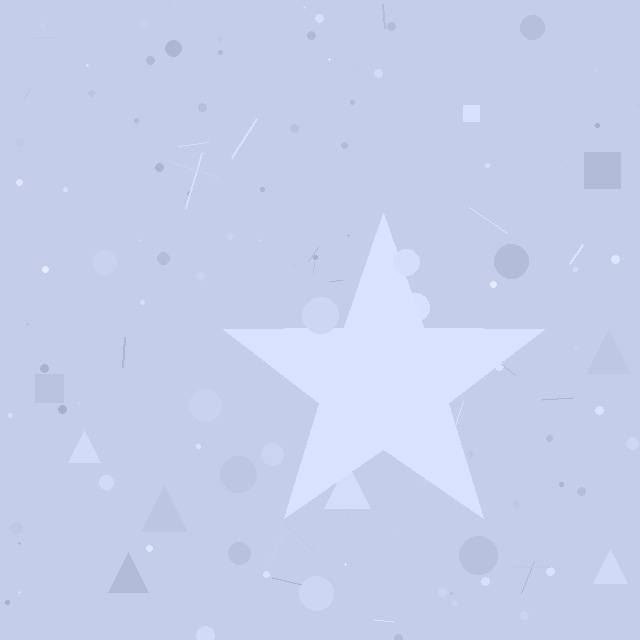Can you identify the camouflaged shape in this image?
The camouflaged shape is a star.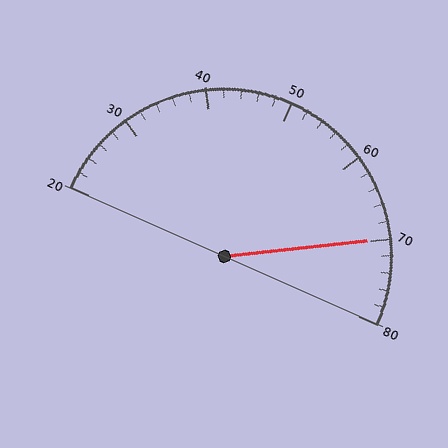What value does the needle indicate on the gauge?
The needle indicates approximately 70.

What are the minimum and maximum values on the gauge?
The gauge ranges from 20 to 80.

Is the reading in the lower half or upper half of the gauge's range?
The reading is in the upper half of the range (20 to 80).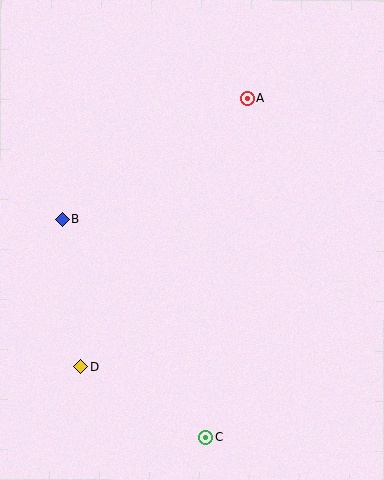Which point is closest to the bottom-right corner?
Point C is closest to the bottom-right corner.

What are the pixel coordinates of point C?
Point C is at (205, 437).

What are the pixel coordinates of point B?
Point B is at (63, 219).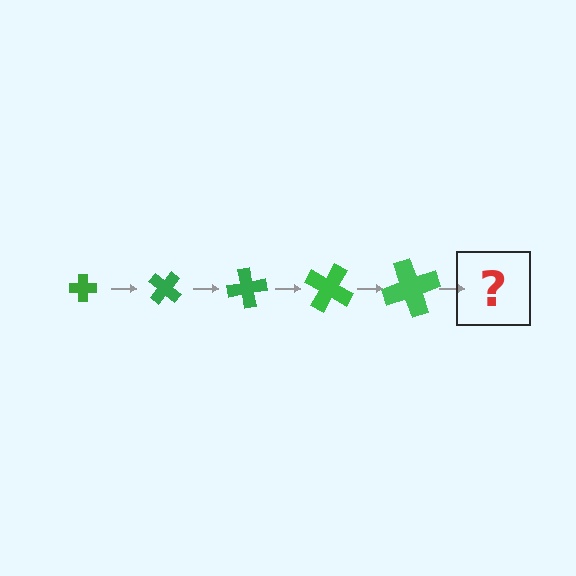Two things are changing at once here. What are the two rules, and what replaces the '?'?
The two rules are that the cross grows larger each step and it rotates 40 degrees each step. The '?' should be a cross, larger than the previous one and rotated 200 degrees from the start.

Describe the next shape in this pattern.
It should be a cross, larger than the previous one and rotated 200 degrees from the start.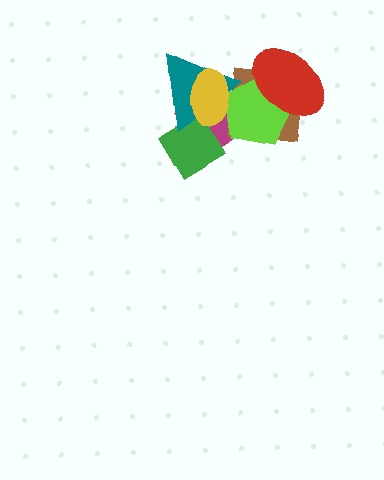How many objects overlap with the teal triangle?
5 objects overlap with the teal triangle.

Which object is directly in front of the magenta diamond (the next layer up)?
The brown square is directly in front of the magenta diamond.